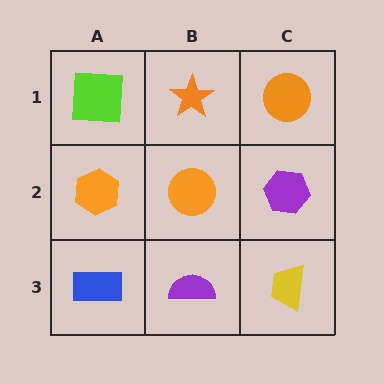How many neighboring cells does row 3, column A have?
2.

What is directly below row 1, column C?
A purple hexagon.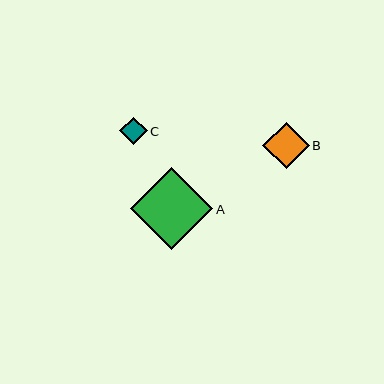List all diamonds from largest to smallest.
From largest to smallest: A, B, C.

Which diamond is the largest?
Diamond A is the largest with a size of approximately 82 pixels.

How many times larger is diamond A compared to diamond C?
Diamond A is approximately 3.0 times the size of diamond C.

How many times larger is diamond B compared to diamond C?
Diamond B is approximately 1.7 times the size of diamond C.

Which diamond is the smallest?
Diamond C is the smallest with a size of approximately 28 pixels.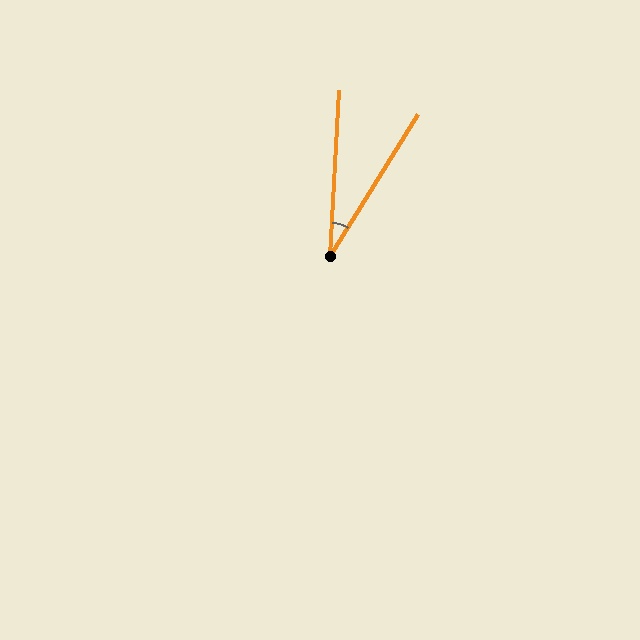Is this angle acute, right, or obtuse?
It is acute.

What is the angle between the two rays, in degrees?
Approximately 29 degrees.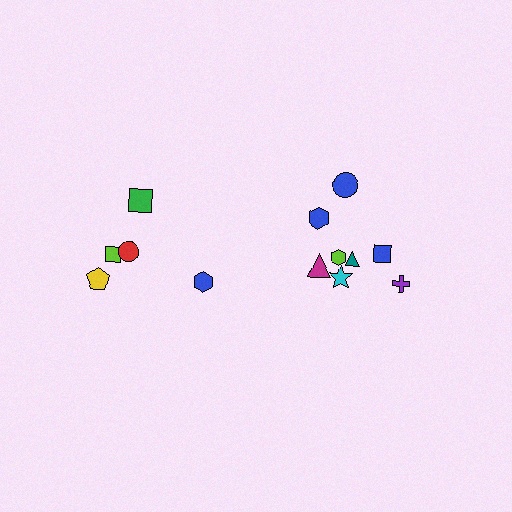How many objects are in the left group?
There are 5 objects.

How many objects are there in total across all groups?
There are 13 objects.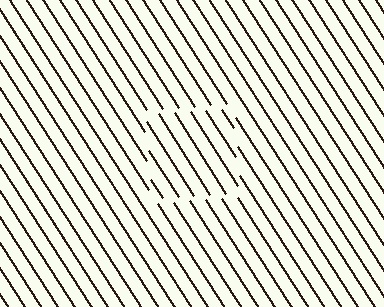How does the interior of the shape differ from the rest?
The interior of the shape contains the same grating, shifted by half a period — the contour is defined by the phase discontinuity where line-ends from the inner and outer gratings abut.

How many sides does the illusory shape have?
4 sides — the line-ends trace a square.